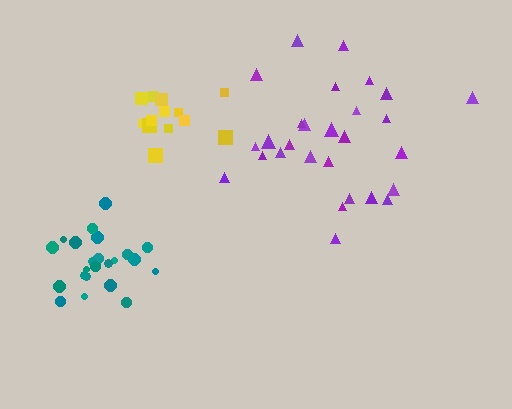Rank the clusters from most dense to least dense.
teal, yellow, purple.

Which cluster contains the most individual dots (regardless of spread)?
Purple (29).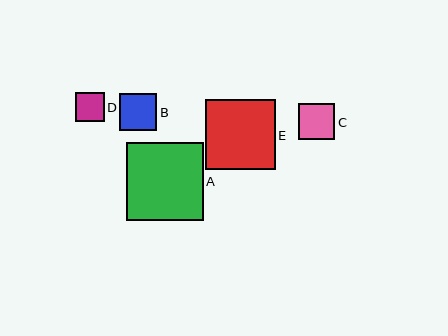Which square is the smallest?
Square D is the smallest with a size of approximately 29 pixels.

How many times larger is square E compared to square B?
Square E is approximately 1.9 times the size of square B.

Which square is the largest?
Square A is the largest with a size of approximately 77 pixels.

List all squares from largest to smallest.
From largest to smallest: A, E, B, C, D.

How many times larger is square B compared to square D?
Square B is approximately 1.3 times the size of square D.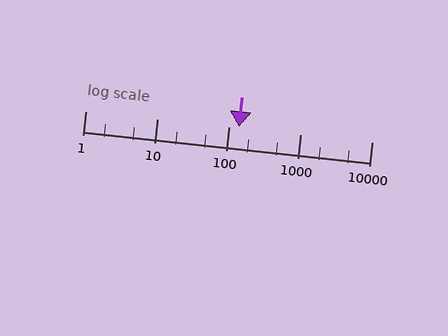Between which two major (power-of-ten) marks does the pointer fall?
The pointer is between 100 and 1000.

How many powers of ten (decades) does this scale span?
The scale spans 4 decades, from 1 to 10000.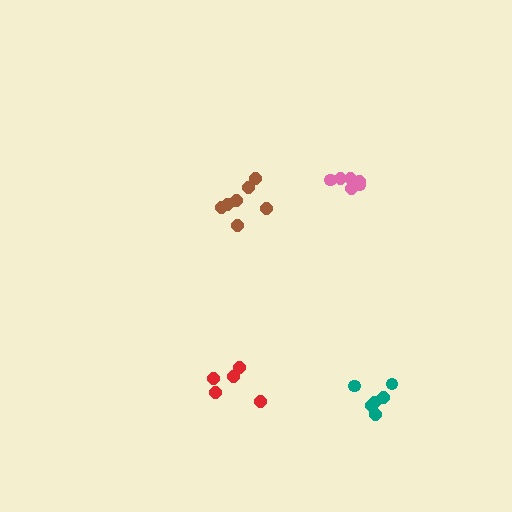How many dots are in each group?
Group 1: 5 dots, Group 2: 6 dots, Group 3: 7 dots, Group 4: 6 dots (24 total).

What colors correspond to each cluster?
The clusters are colored: red, pink, brown, teal.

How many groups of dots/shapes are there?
There are 4 groups.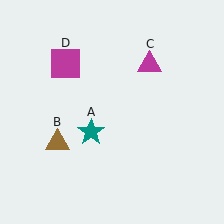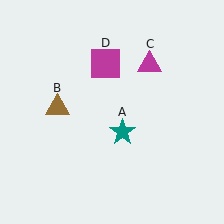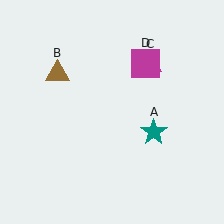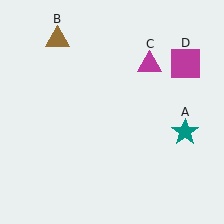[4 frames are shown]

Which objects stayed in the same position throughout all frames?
Magenta triangle (object C) remained stationary.